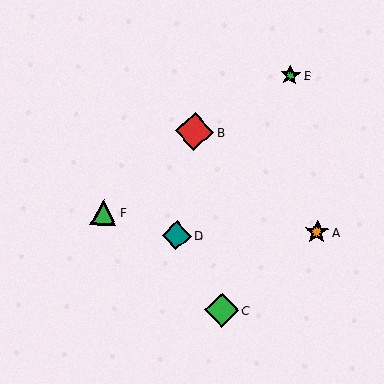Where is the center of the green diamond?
The center of the green diamond is at (222, 310).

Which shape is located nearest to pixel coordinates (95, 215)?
The green triangle (labeled F) at (103, 212) is nearest to that location.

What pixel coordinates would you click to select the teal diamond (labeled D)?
Click at (177, 235) to select the teal diamond D.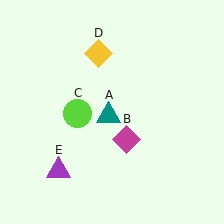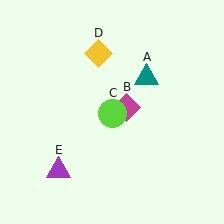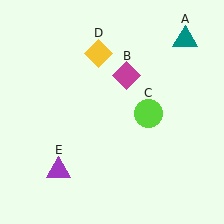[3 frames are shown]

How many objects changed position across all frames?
3 objects changed position: teal triangle (object A), magenta diamond (object B), lime circle (object C).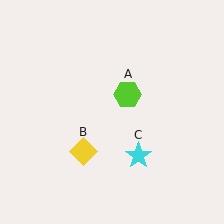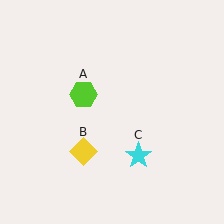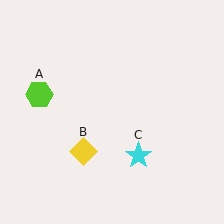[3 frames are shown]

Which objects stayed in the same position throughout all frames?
Yellow diamond (object B) and cyan star (object C) remained stationary.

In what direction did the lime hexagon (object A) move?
The lime hexagon (object A) moved left.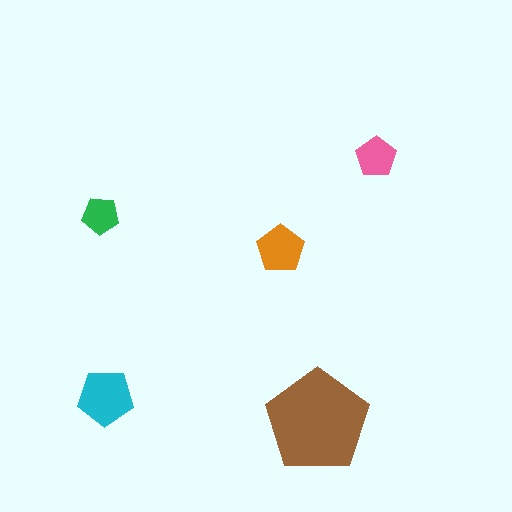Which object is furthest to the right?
The pink pentagon is rightmost.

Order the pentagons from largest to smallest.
the brown one, the cyan one, the orange one, the pink one, the green one.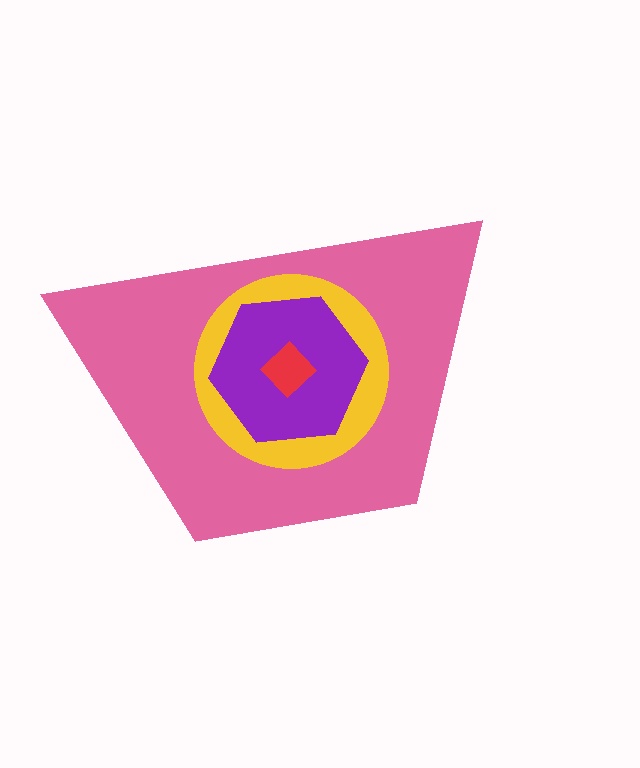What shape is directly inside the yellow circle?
The purple hexagon.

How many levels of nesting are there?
4.